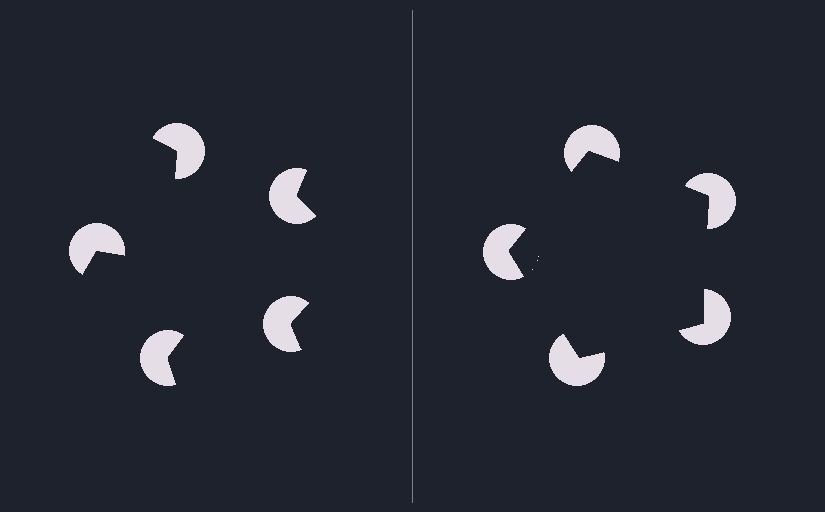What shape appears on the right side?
An illusory pentagon.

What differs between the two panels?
The pac-man discs are positioned identically on both sides; only the wedge orientations differ. On the right they align to a pentagon; on the left they are misaligned.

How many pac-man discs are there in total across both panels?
10 — 5 on each side.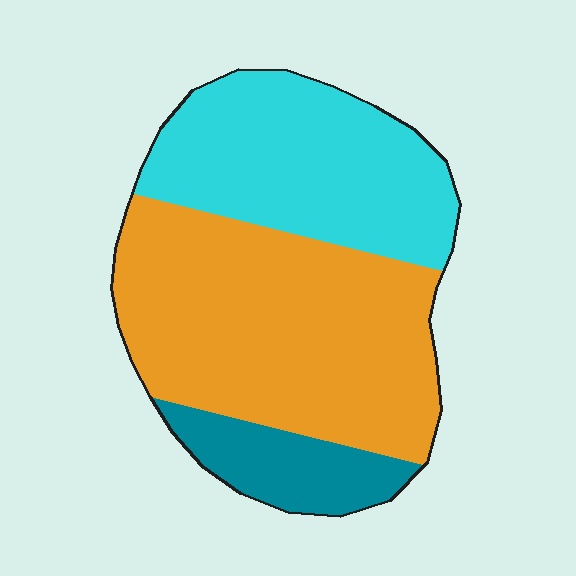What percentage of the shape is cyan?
Cyan covers roughly 35% of the shape.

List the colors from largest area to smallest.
From largest to smallest: orange, cyan, teal.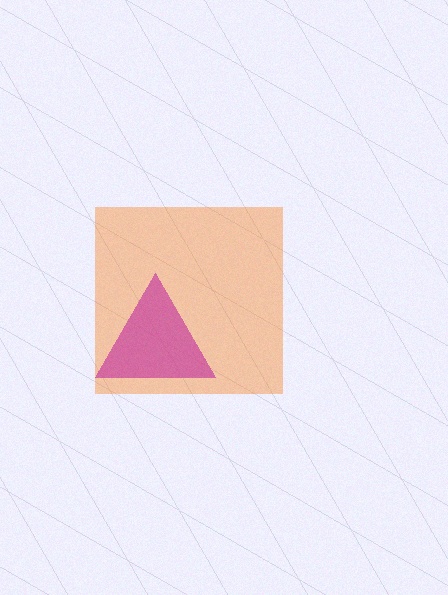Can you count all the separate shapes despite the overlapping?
Yes, there are 2 separate shapes.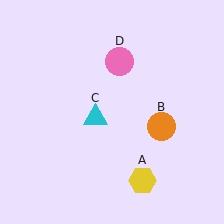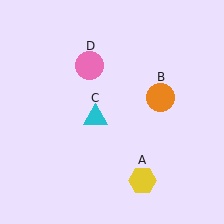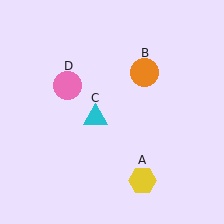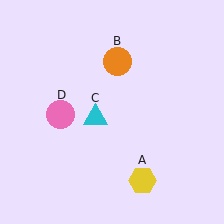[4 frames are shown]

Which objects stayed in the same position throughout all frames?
Yellow hexagon (object A) and cyan triangle (object C) remained stationary.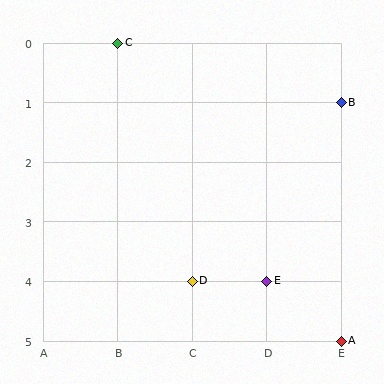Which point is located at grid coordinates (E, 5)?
Point A is at (E, 5).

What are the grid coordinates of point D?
Point D is at grid coordinates (C, 4).